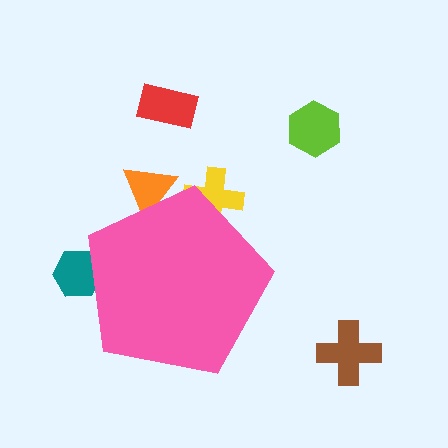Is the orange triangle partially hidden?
Yes, the orange triangle is partially hidden behind the pink pentagon.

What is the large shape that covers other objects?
A pink pentagon.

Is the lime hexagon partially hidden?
No, the lime hexagon is fully visible.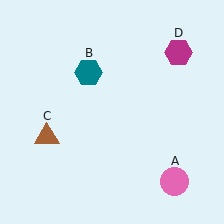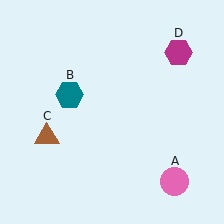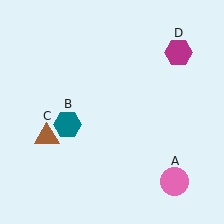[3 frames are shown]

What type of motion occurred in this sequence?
The teal hexagon (object B) rotated counterclockwise around the center of the scene.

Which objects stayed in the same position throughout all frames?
Pink circle (object A) and brown triangle (object C) and magenta hexagon (object D) remained stationary.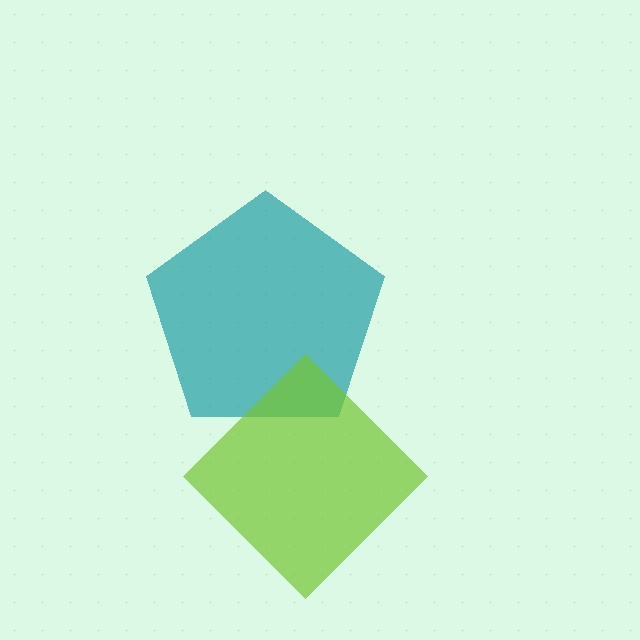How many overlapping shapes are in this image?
There are 2 overlapping shapes in the image.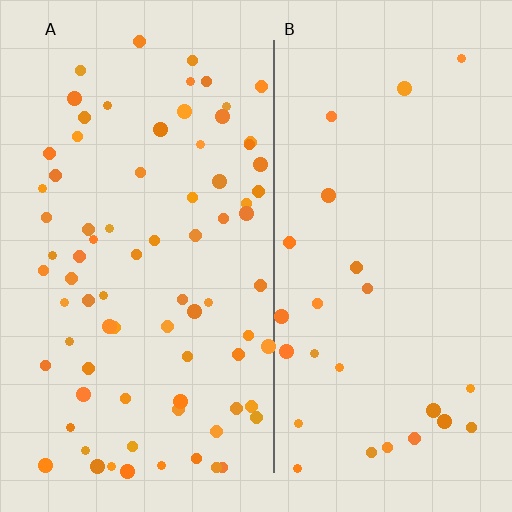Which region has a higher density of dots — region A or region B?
A (the left).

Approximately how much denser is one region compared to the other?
Approximately 3.0× — region A over region B.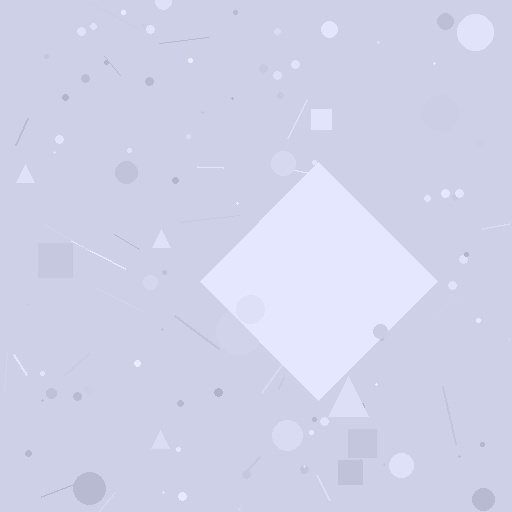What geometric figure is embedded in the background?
A diamond is embedded in the background.